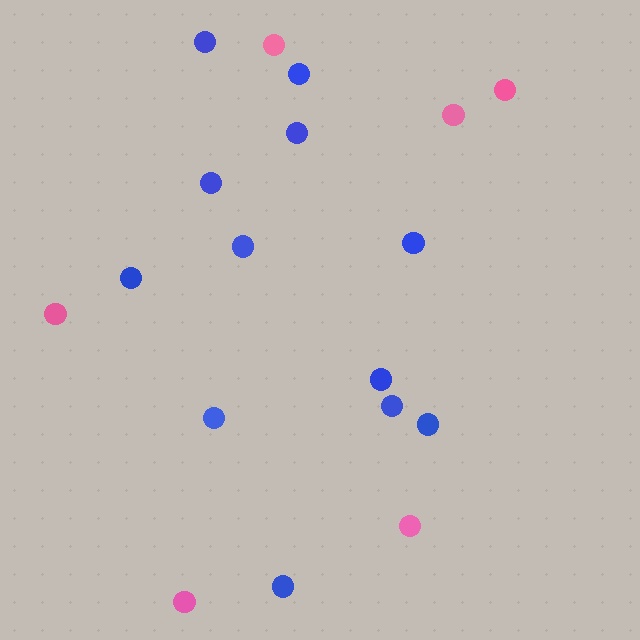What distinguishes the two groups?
There are 2 groups: one group of pink circles (6) and one group of blue circles (12).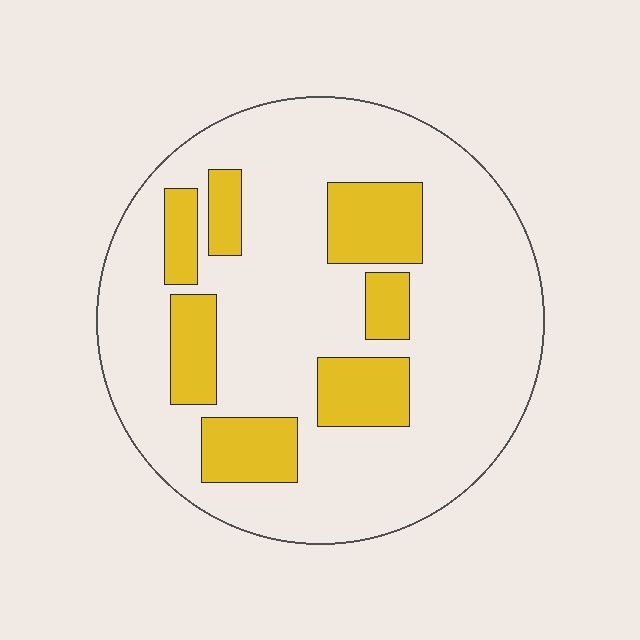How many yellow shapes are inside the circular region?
7.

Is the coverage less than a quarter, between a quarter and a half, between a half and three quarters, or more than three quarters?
Less than a quarter.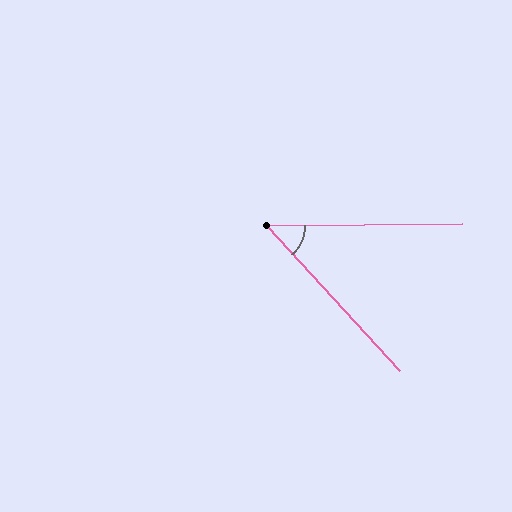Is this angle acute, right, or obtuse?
It is acute.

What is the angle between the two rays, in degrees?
Approximately 48 degrees.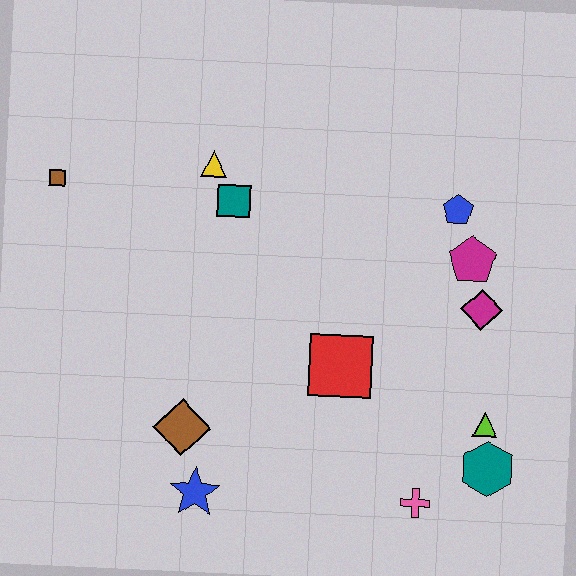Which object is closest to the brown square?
The yellow triangle is closest to the brown square.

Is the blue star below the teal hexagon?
Yes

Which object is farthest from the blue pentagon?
The brown square is farthest from the blue pentagon.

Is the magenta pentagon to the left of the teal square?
No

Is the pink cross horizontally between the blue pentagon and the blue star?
Yes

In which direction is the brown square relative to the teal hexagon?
The brown square is to the left of the teal hexagon.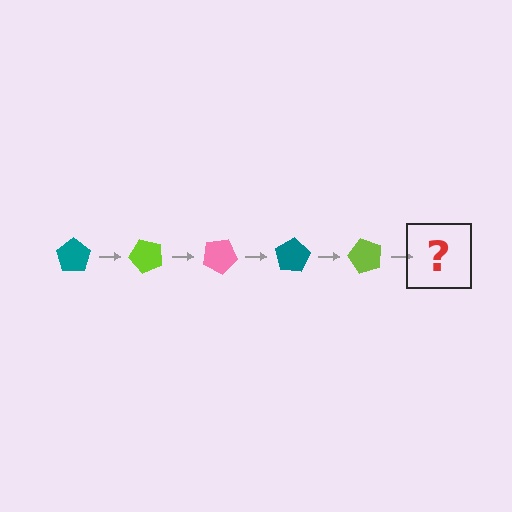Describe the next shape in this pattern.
It should be a pink pentagon, rotated 250 degrees from the start.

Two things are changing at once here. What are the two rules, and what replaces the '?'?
The two rules are that it rotates 50 degrees each step and the color cycles through teal, lime, and pink. The '?' should be a pink pentagon, rotated 250 degrees from the start.